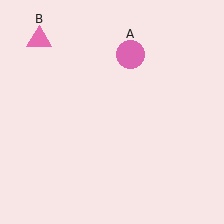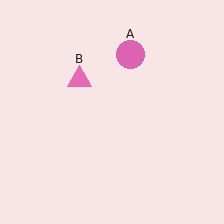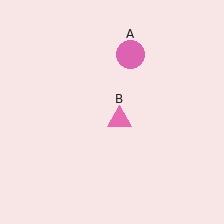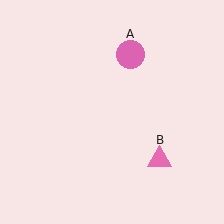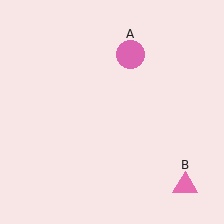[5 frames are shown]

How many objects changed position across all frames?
1 object changed position: pink triangle (object B).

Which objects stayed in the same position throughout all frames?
Pink circle (object A) remained stationary.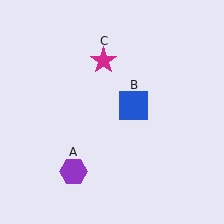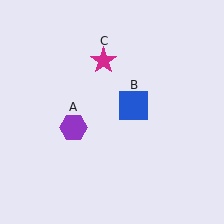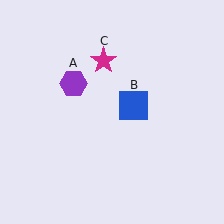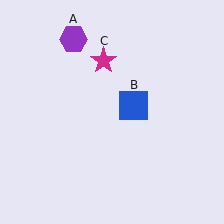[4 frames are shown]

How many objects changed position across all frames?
1 object changed position: purple hexagon (object A).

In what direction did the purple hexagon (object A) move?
The purple hexagon (object A) moved up.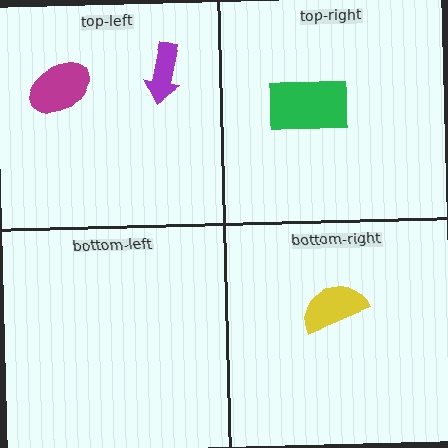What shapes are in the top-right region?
The green rectangle.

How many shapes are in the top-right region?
1.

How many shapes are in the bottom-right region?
1.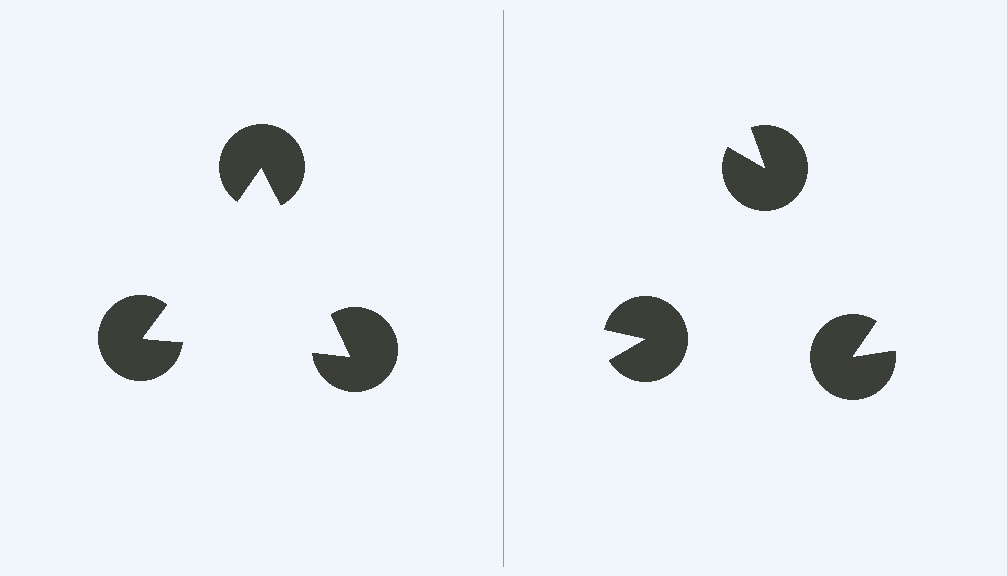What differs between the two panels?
The pac-man discs are positioned identically on both sides; only the wedge orientations differ. On the left they align to a triangle; on the right they are misaligned.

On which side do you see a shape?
An illusory triangle appears on the left side. On the right side the wedge cuts are rotated, so no coherent shape forms.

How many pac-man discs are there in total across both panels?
6 — 3 on each side.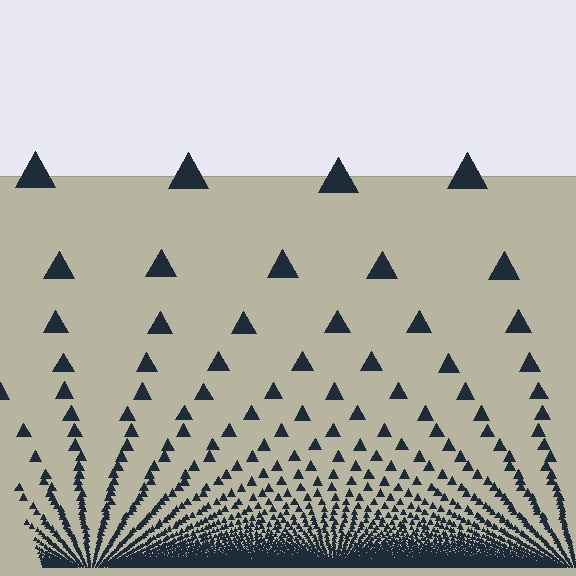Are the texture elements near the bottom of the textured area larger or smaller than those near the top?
Smaller. The gradient is inverted — elements near the bottom are smaller and denser.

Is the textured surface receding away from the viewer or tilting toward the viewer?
The surface appears to tilt toward the viewer. Texture elements get larger and sparser toward the top.